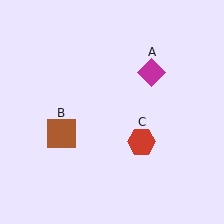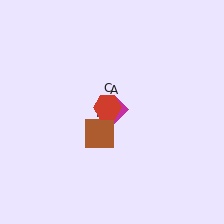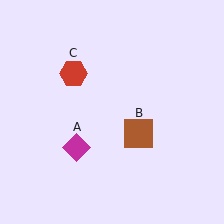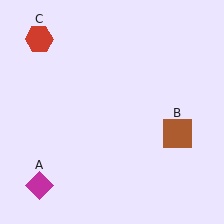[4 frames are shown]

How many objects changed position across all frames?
3 objects changed position: magenta diamond (object A), brown square (object B), red hexagon (object C).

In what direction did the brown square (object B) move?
The brown square (object B) moved right.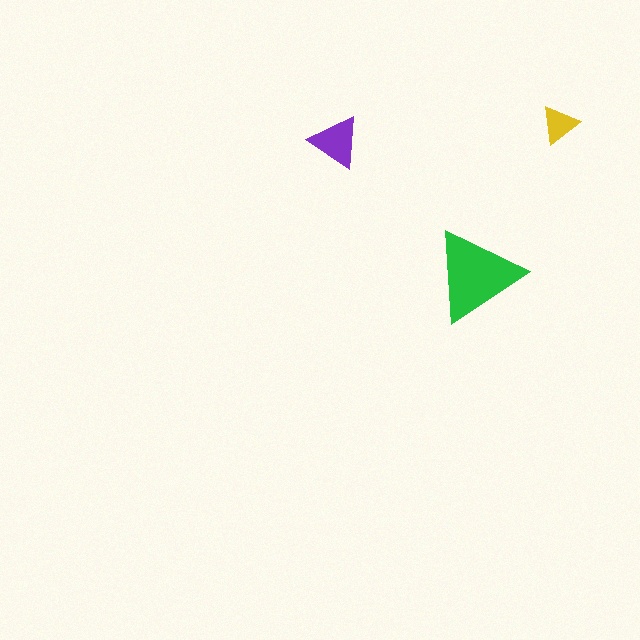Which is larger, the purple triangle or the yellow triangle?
The purple one.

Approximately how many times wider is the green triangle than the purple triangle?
About 2 times wider.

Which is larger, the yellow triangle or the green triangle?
The green one.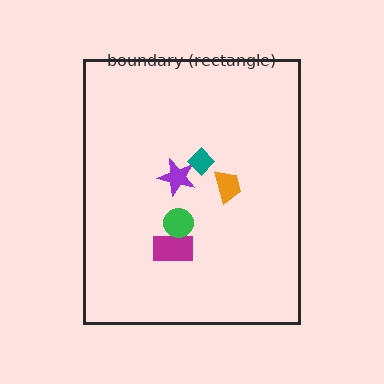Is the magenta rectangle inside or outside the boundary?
Inside.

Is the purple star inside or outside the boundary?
Inside.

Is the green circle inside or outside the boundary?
Inside.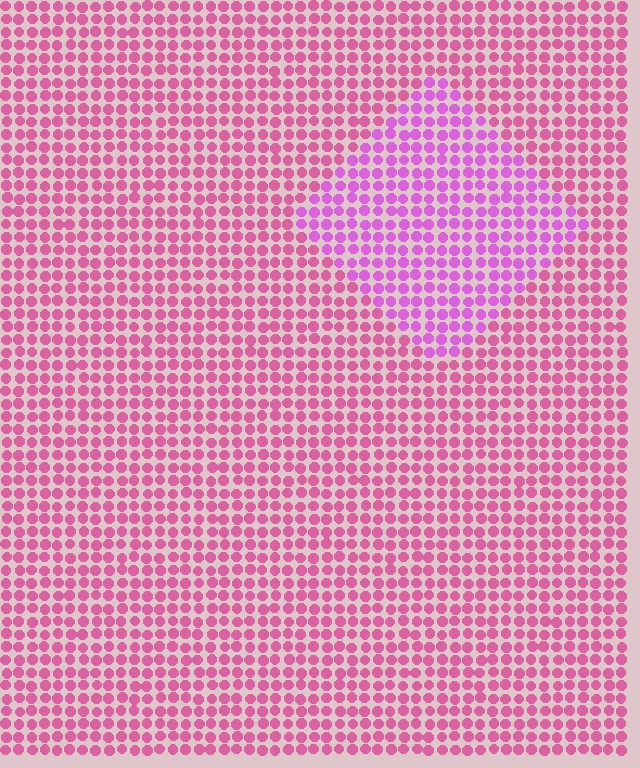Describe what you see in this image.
The image is filled with small pink elements in a uniform arrangement. A diamond-shaped region is visible where the elements are tinted to a slightly different hue, forming a subtle color boundary.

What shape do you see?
I see a diamond.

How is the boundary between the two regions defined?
The boundary is defined purely by a slight shift in hue (about 28 degrees). Spacing, size, and orientation are identical on both sides.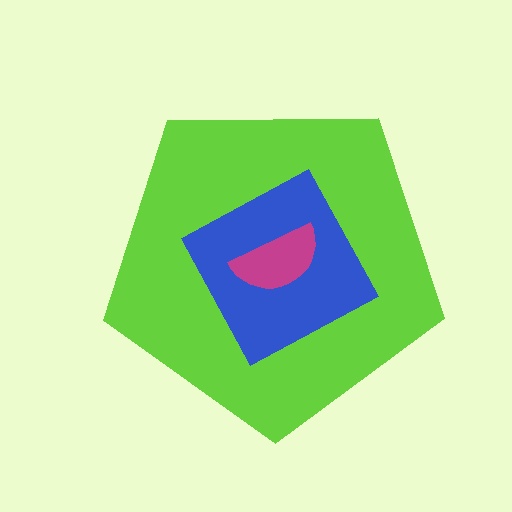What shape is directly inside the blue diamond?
The magenta semicircle.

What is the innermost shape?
The magenta semicircle.